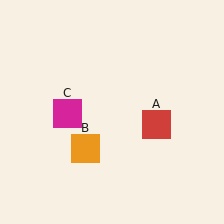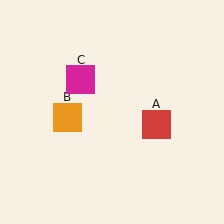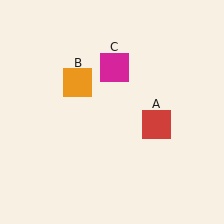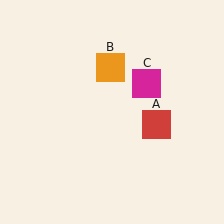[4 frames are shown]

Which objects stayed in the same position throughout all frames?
Red square (object A) remained stationary.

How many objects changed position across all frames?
2 objects changed position: orange square (object B), magenta square (object C).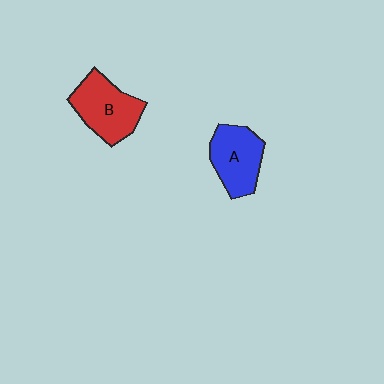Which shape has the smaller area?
Shape A (blue).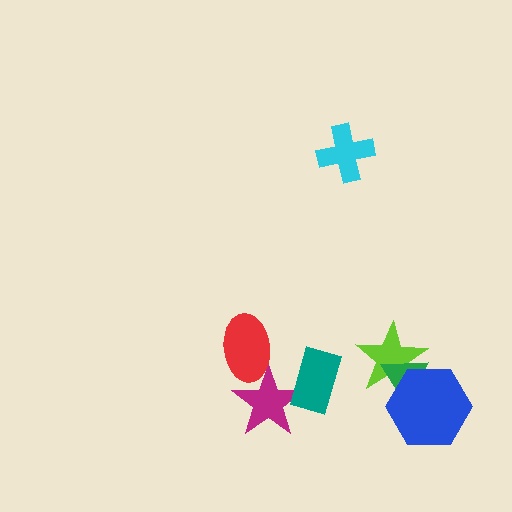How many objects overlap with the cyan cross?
0 objects overlap with the cyan cross.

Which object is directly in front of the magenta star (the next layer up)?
The teal rectangle is directly in front of the magenta star.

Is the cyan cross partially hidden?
No, no other shape covers it.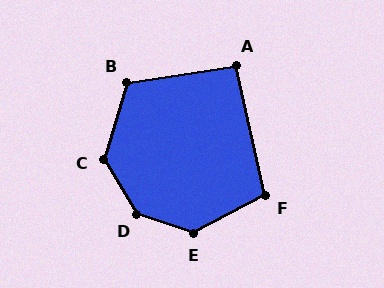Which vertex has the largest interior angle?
D, at approximately 140 degrees.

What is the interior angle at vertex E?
Approximately 134 degrees (obtuse).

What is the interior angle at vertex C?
Approximately 132 degrees (obtuse).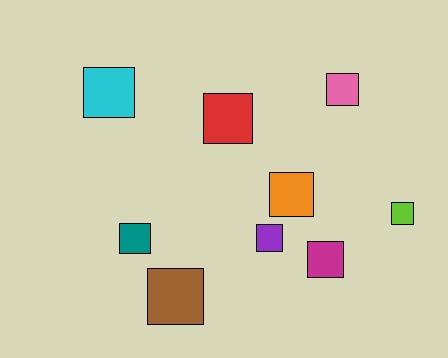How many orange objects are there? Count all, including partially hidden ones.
There is 1 orange object.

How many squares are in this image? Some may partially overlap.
There are 9 squares.